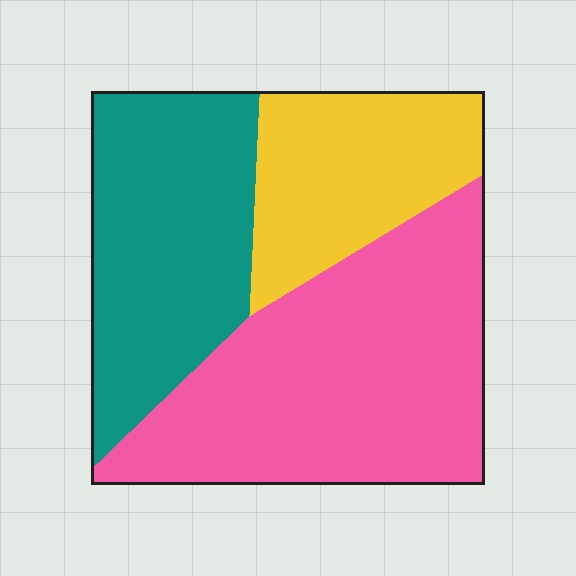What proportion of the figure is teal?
Teal covers 32% of the figure.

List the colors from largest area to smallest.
From largest to smallest: pink, teal, yellow.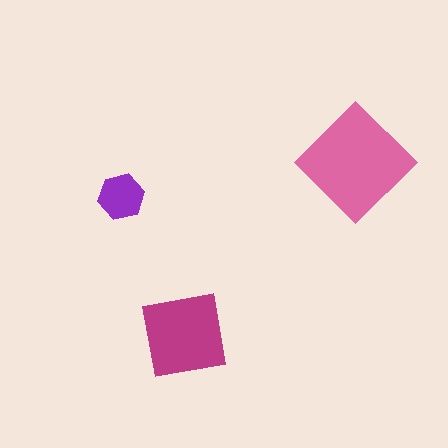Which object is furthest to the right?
The pink diamond is rightmost.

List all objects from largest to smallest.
The pink diamond, the magenta square, the purple hexagon.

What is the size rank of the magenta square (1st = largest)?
2nd.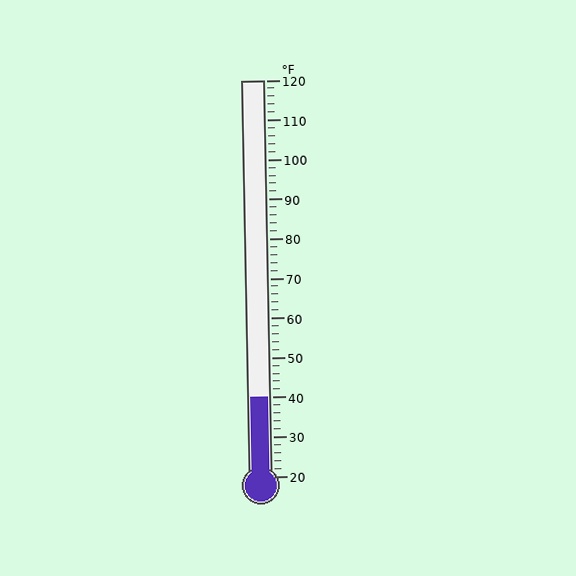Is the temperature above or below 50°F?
The temperature is below 50°F.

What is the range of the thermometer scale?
The thermometer scale ranges from 20°F to 120°F.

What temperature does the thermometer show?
The thermometer shows approximately 40°F.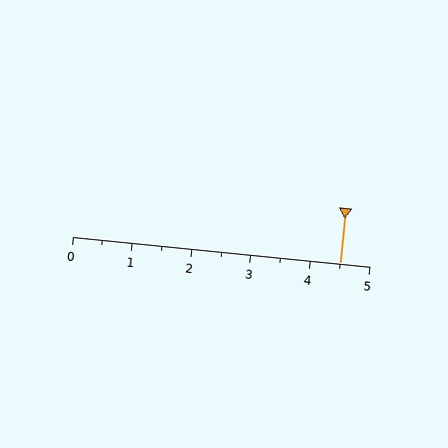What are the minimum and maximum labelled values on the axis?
The axis runs from 0 to 5.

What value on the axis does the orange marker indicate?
The marker indicates approximately 4.5.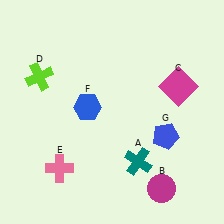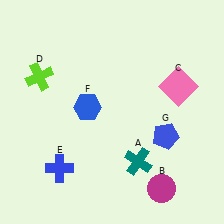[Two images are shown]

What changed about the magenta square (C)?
In Image 1, C is magenta. In Image 2, it changed to pink.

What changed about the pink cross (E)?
In Image 1, E is pink. In Image 2, it changed to blue.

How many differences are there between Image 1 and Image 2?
There are 2 differences between the two images.